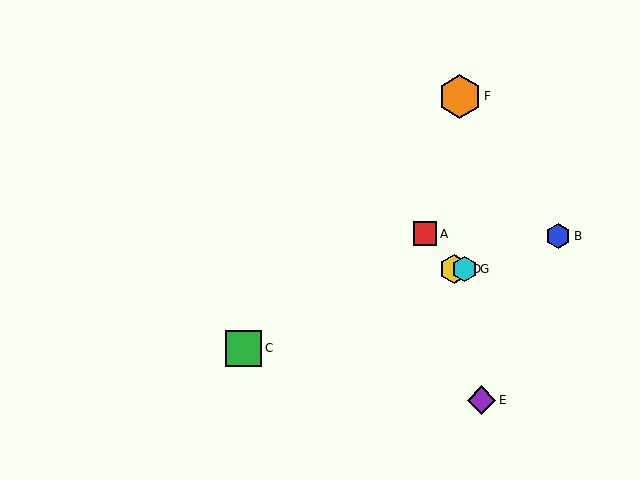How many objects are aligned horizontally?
2 objects (D, G) are aligned horizontally.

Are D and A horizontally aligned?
No, D is at y≈269 and A is at y≈234.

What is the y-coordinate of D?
Object D is at y≈269.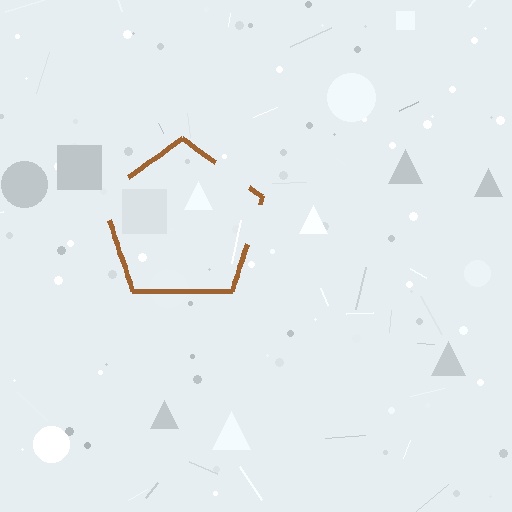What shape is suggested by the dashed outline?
The dashed outline suggests a pentagon.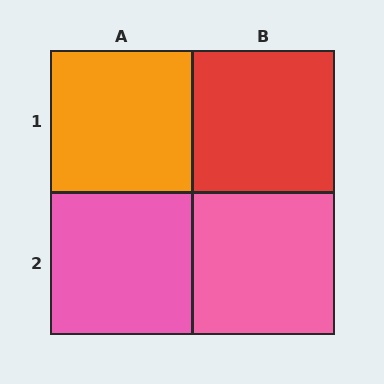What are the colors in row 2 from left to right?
Pink, pink.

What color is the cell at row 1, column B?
Red.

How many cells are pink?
2 cells are pink.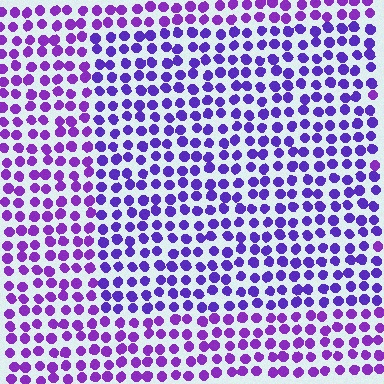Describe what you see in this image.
The image is filled with small purple elements in a uniform arrangement. A rectangle-shaped region is visible where the elements are tinted to a slightly different hue, forming a subtle color boundary.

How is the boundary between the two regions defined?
The boundary is defined purely by a slight shift in hue (about 21 degrees). Spacing, size, and orientation are identical on both sides.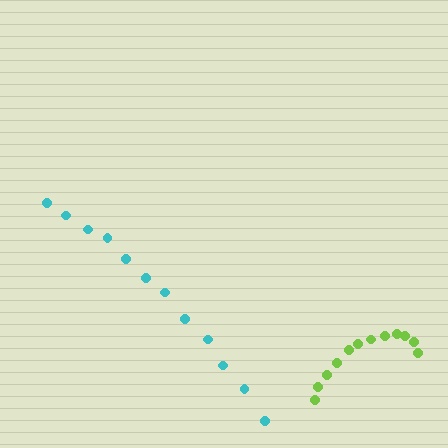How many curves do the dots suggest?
There are 2 distinct paths.